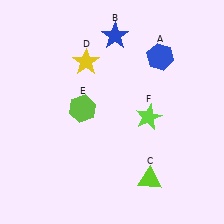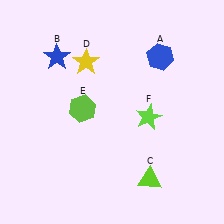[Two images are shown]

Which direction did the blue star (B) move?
The blue star (B) moved left.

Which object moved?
The blue star (B) moved left.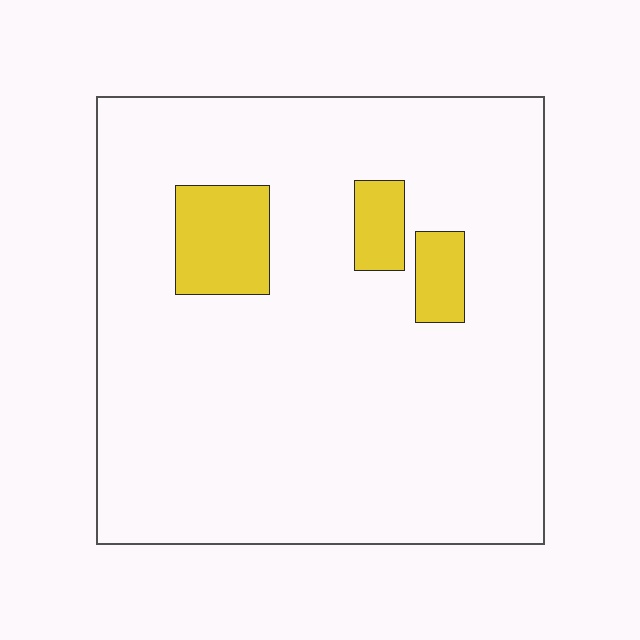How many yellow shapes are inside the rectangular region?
3.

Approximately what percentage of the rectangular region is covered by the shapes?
Approximately 10%.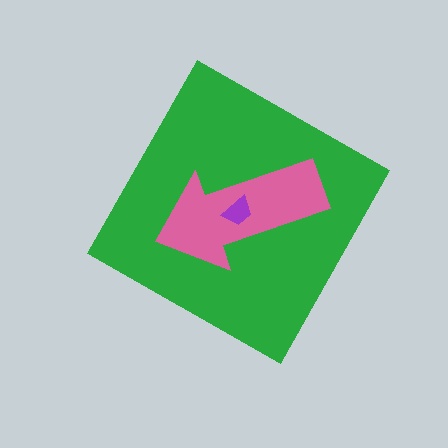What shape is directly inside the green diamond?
The pink arrow.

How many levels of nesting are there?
3.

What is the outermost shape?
The green diamond.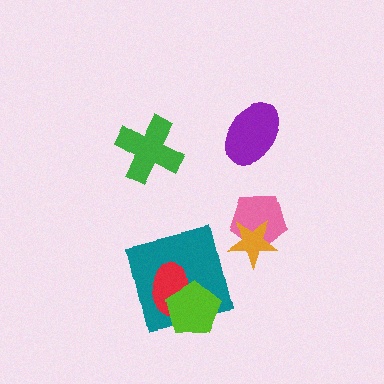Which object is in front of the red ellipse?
The lime pentagon is in front of the red ellipse.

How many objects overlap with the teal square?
2 objects overlap with the teal square.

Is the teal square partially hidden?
Yes, it is partially covered by another shape.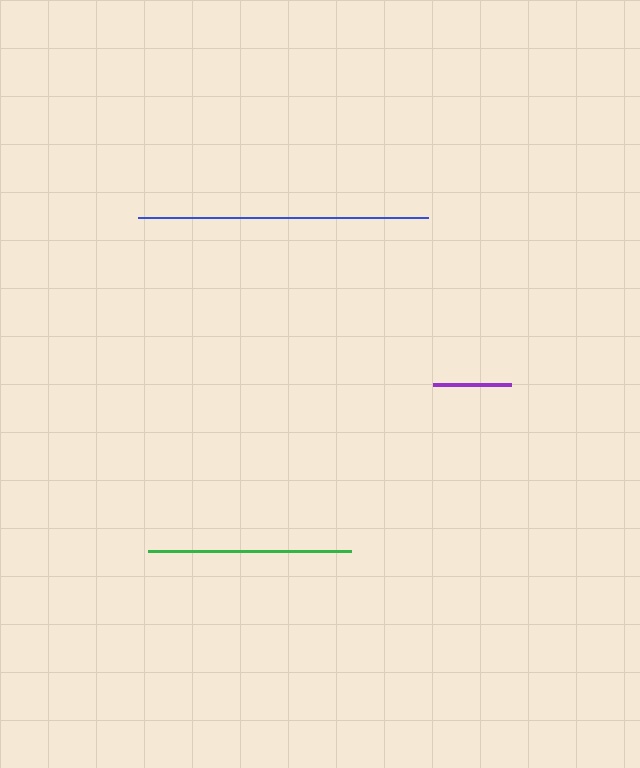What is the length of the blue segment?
The blue segment is approximately 290 pixels long.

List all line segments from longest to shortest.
From longest to shortest: blue, green, purple.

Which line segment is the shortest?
The purple line is the shortest at approximately 78 pixels.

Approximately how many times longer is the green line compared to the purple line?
The green line is approximately 2.6 times the length of the purple line.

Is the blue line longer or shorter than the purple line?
The blue line is longer than the purple line.